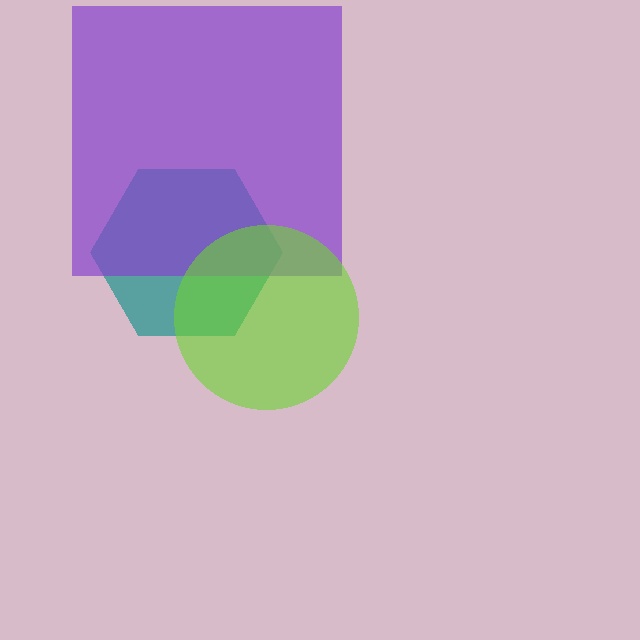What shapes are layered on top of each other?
The layered shapes are: a teal hexagon, a purple square, a lime circle.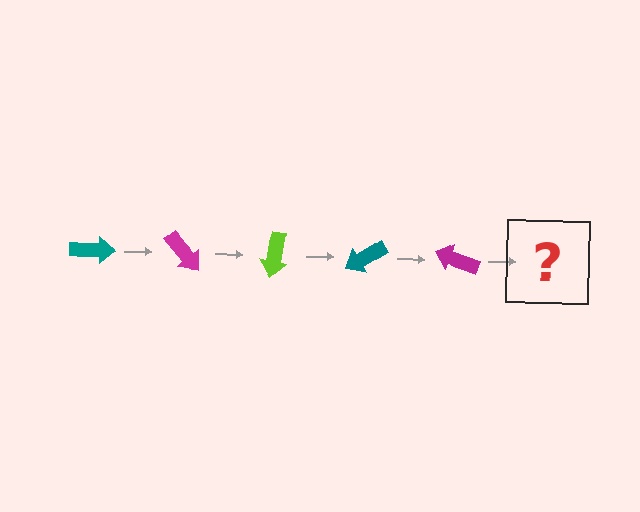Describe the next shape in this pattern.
It should be a lime arrow, rotated 250 degrees from the start.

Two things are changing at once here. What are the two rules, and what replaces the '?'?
The two rules are that it rotates 50 degrees each step and the color cycles through teal, magenta, and lime. The '?' should be a lime arrow, rotated 250 degrees from the start.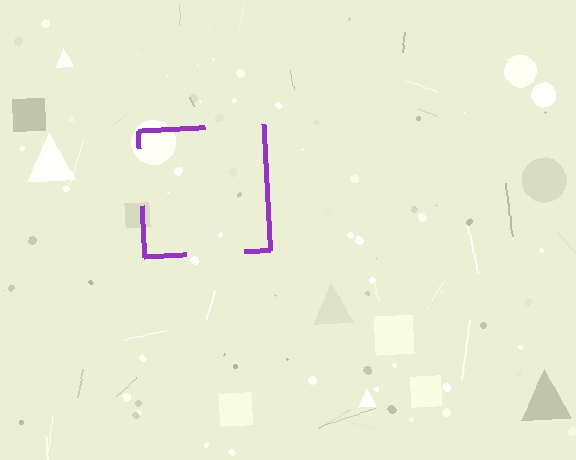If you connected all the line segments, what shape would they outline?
They would outline a square.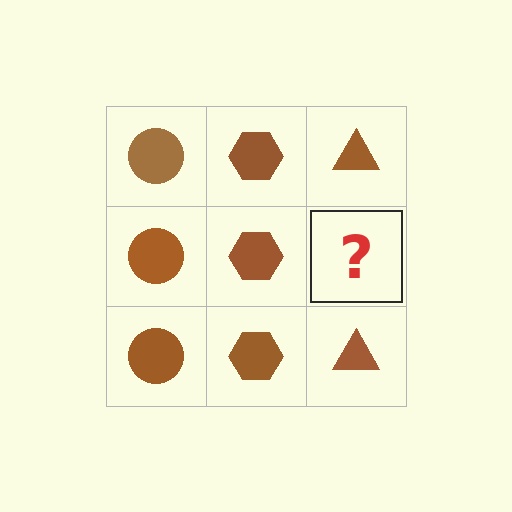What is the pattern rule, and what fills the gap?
The rule is that each column has a consistent shape. The gap should be filled with a brown triangle.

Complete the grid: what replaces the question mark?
The question mark should be replaced with a brown triangle.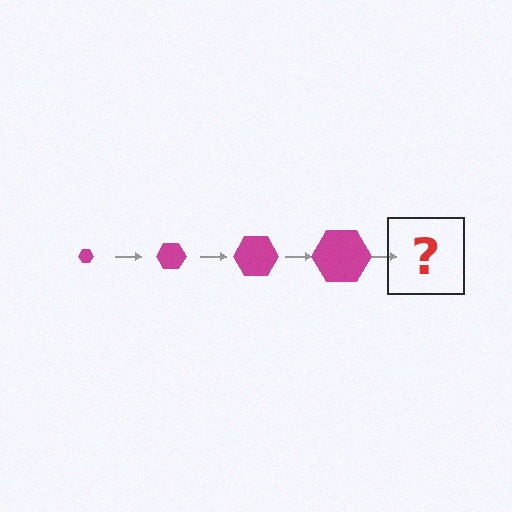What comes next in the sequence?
The next element should be a magenta hexagon, larger than the previous one.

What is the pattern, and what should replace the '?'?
The pattern is that the hexagon gets progressively larger each step. The '?' should be a magenta hexagon, larger than the previous one.